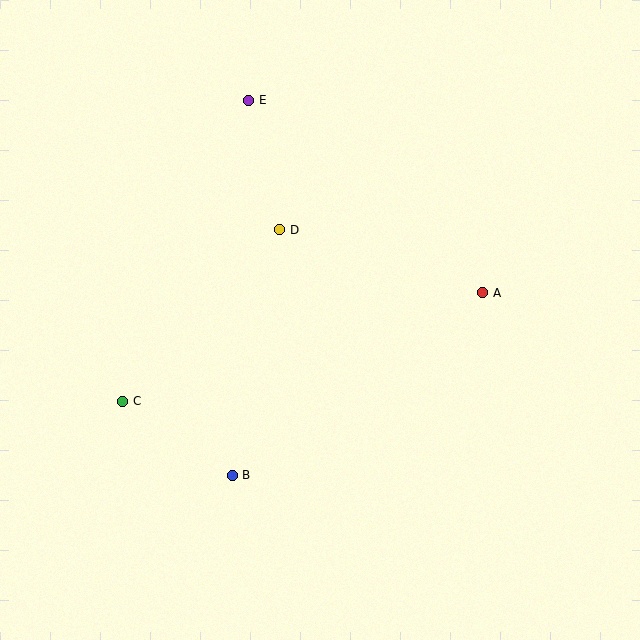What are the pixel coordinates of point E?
Point E is at (249, 100).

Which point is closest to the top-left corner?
Point E is closest to the top-left corner.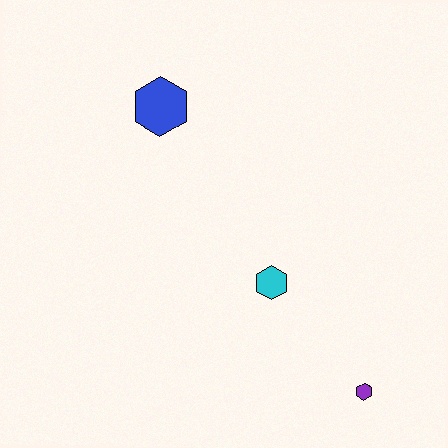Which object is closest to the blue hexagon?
The cyan hexagon is closest to the blue hexagon.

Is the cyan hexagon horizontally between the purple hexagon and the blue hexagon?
Yes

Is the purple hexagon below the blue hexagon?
Yes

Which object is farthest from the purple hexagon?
The blue hexagon is farthest from the purple hexagon.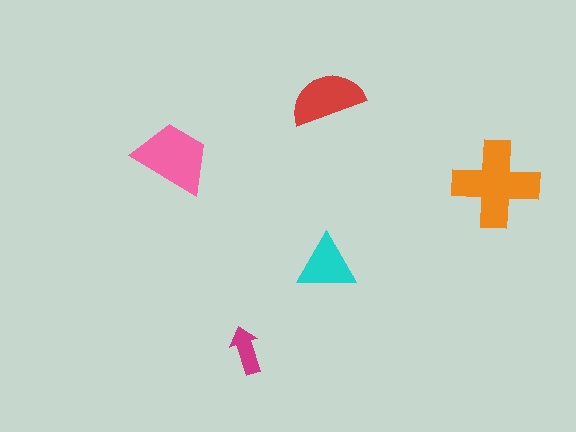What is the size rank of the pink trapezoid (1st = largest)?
2nd.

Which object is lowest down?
The magenta arrow is bottommost.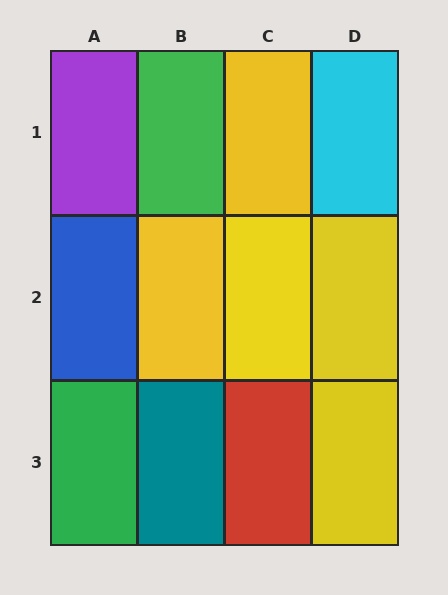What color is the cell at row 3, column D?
Yellow.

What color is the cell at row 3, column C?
Red.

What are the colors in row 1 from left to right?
Purple, green, yellow, cyan.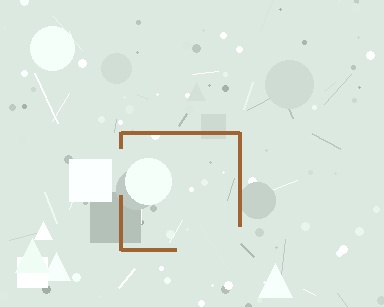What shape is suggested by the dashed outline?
The dashed outline suggests a square.